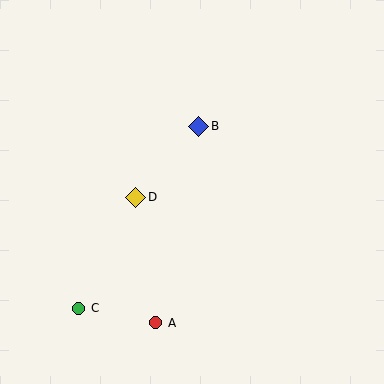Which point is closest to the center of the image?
Point D at (136, 197) is closest to the center.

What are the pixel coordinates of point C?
Point C is at (79, 308).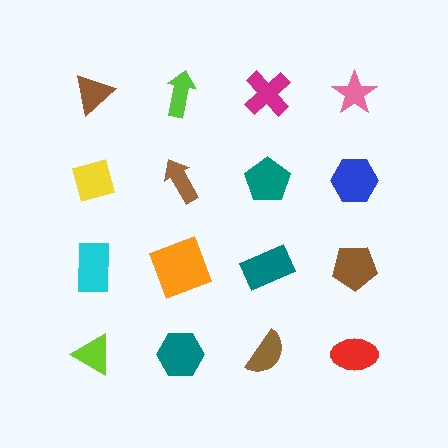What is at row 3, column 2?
An orange square.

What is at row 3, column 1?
A cyan rectangle.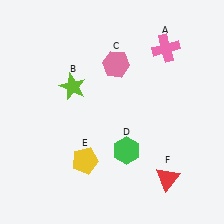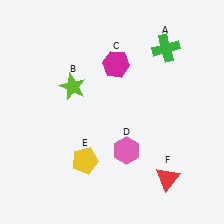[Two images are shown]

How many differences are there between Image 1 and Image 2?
There are 3 differences between the two images.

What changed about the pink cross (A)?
In Image 1, A is pink. In Image 2, it changed to green.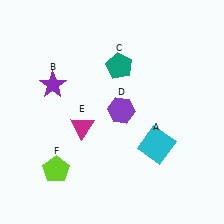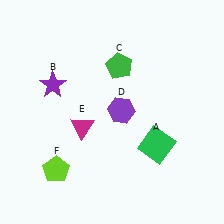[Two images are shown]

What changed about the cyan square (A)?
In Image 1, A is cyan. In Image 2, it changed to green.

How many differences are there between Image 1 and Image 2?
There are 2 differences between the two images.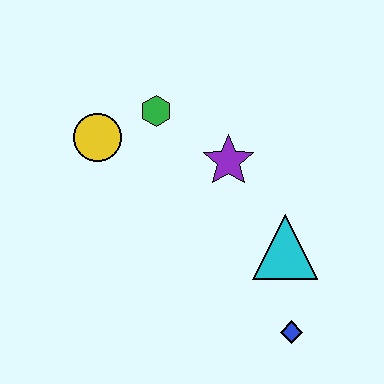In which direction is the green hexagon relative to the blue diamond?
The green hexagon is above the blue diamond.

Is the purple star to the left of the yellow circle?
No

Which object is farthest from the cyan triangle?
The yellow circle is farthest from the cyan triangle.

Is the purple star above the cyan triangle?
Yes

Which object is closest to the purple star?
The green hexagon is closest to the purple star.